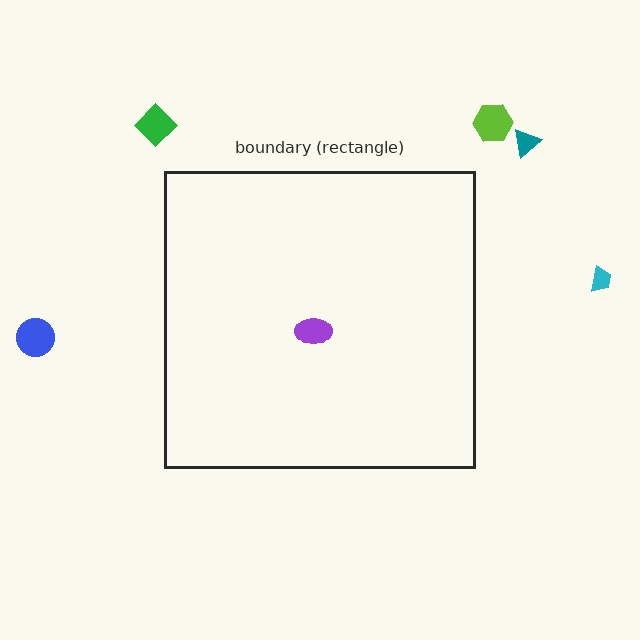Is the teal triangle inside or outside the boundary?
Outside.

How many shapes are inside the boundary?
1 inside, 5 outside.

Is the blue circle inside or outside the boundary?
Outside.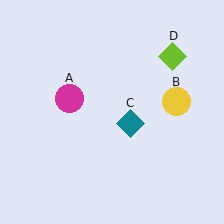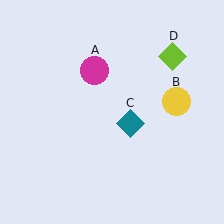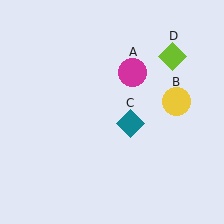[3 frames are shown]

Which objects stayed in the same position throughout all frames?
Yellow circle (object B) and teal diamond (object C) and lime diamond (object D) remained stationary.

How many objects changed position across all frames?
1 object changed position: magenta circle (object A).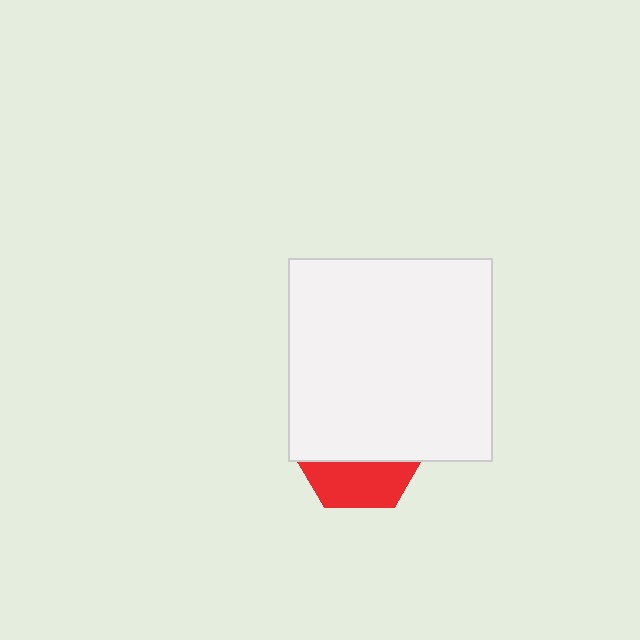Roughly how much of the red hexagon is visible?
A small part of it is visible (roughly 35%).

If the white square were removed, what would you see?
You would see the complete red hexagon.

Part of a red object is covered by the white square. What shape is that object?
It is a hexagon.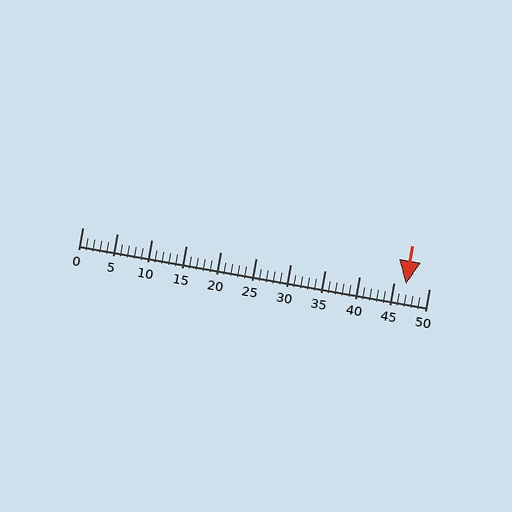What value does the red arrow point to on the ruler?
The red arrow points to approximately 47.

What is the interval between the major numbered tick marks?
The major tick marks are spaced 5 units apart.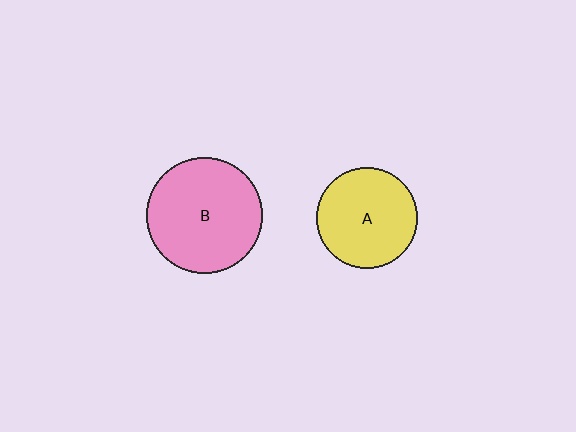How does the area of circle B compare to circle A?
Approximately 1.3 times.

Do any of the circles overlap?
No, none of the circles overlap.